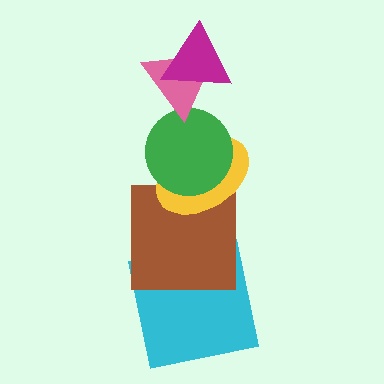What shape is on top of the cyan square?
The brown square is on top of the cyan square.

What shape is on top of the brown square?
The yellow ellipse is on top of the brown square.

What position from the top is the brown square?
The brown square is 5th from the top.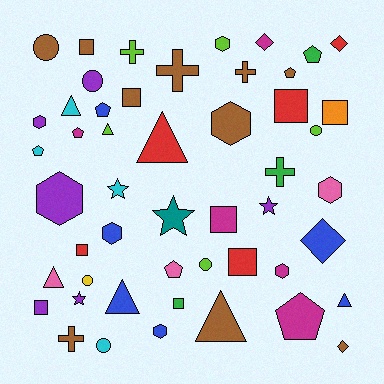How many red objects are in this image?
There are 5 red objects.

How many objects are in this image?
There are 50 objects.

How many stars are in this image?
There are 4 stars.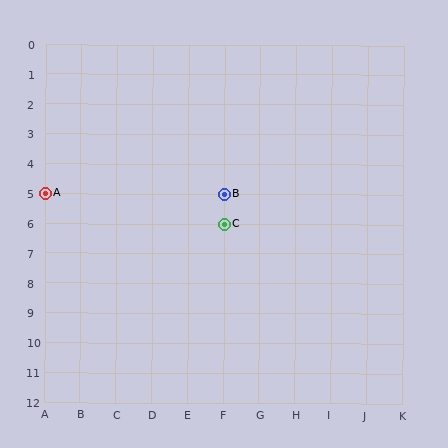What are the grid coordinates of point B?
Point B is at grid coordinates (F, 5).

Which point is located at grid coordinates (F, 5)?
Point B is at (F, 5).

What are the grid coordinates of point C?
Point C is at grid coordinates (F, 6).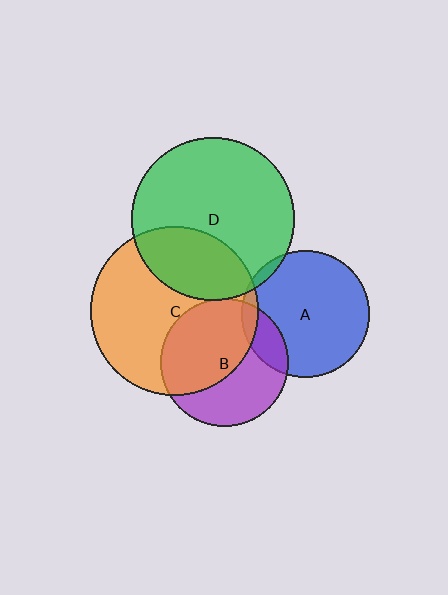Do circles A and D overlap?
Yes.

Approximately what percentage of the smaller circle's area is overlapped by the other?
Approximately 5%.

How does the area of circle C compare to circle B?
Approximately 1.7 times.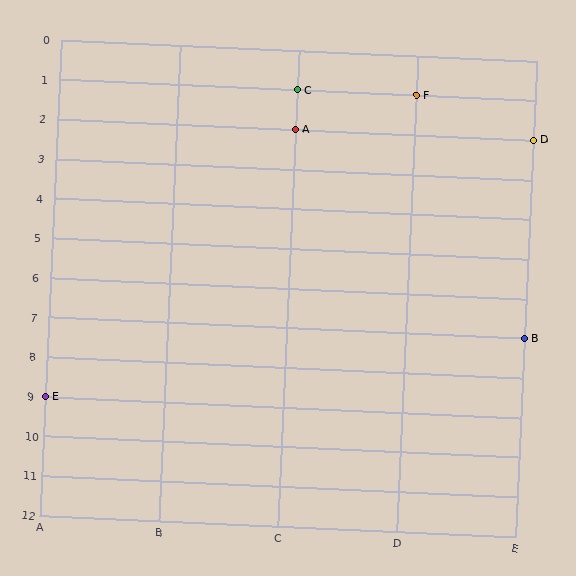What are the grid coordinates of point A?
Point A is at grid coordinates (C, 2).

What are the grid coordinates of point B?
Point B is at grid coordinates (E, 7).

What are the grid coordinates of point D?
Point D is at grid coordinates (E, 2).